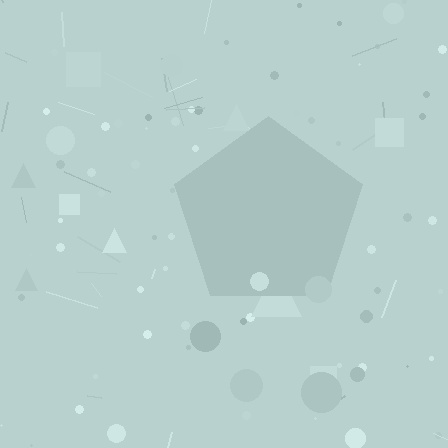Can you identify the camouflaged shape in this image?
The camouflaged shape is a pentagon.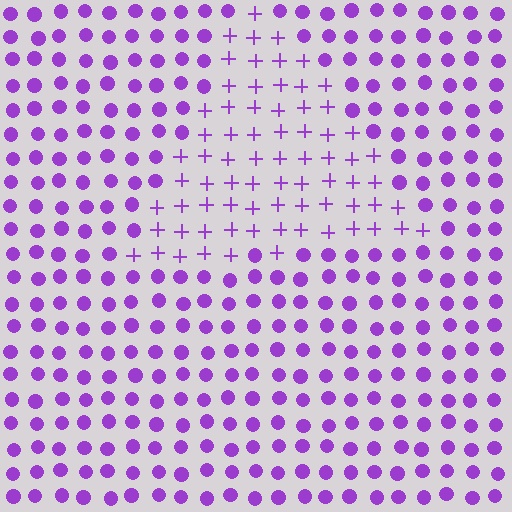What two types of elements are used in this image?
The image uses plus signs inside the triangle region and circles outside it.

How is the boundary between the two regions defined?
The boundary is defined by a change in element shape: plus signs inside vs. circles outside. All elements share the same color and spacing.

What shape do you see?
I see a triangle.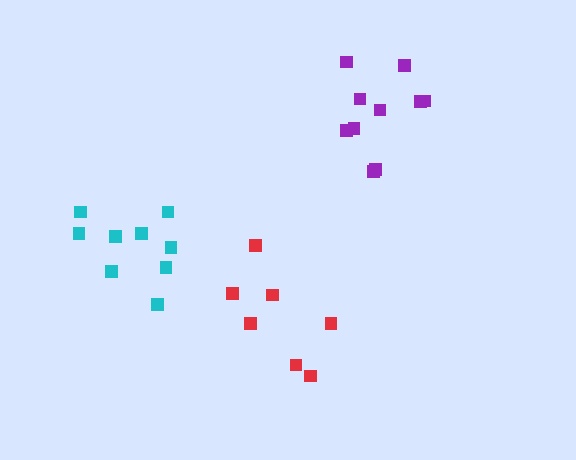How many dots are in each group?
Group 1: 9 dots, Group 2: 10 dots, Group 3: 7 dots (26 total).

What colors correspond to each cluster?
The clusters are colored: cyan, purple, red.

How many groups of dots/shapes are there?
There are 3 groups.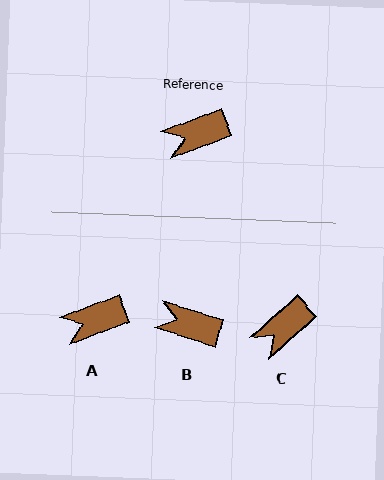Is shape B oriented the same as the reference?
No, it is off by about 38 degrees.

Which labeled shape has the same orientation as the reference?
A.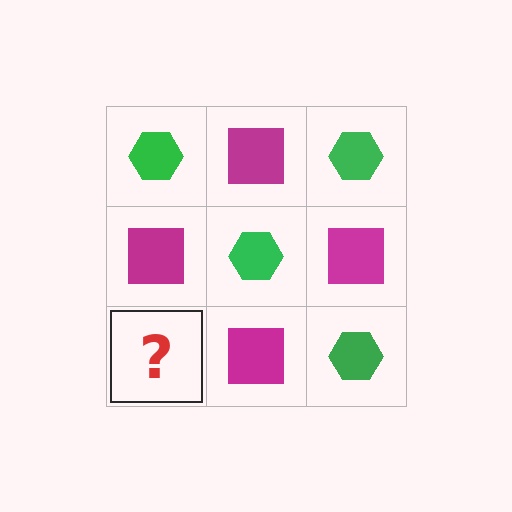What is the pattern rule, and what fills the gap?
The rule is that it alternates green hexagon and magenta square in a checkerboard pattern. The gap should be filled with a green hexagon.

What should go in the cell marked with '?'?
The missing cell should contain a green hexagon.